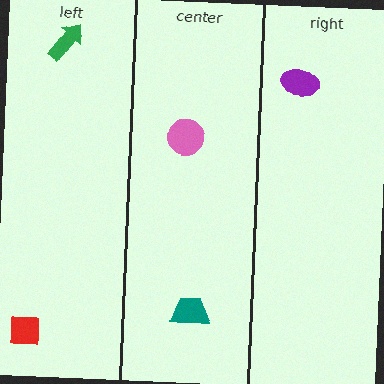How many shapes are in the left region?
2.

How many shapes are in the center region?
2.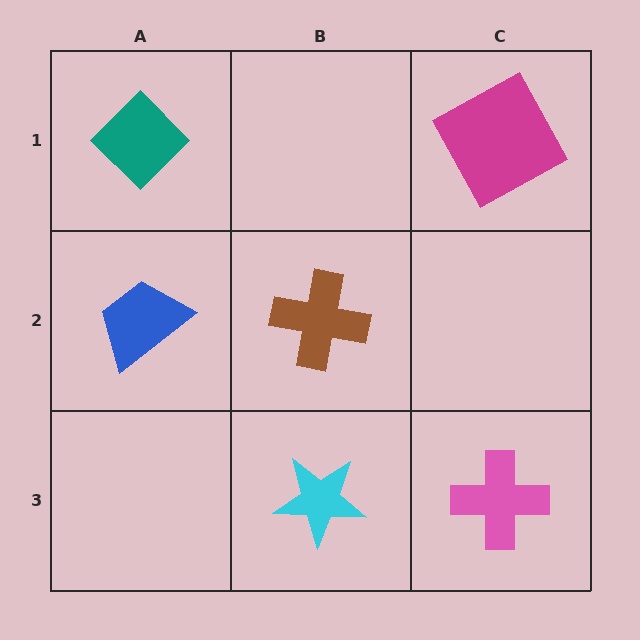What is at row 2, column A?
A blue trapezoid.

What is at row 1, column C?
A magenta square.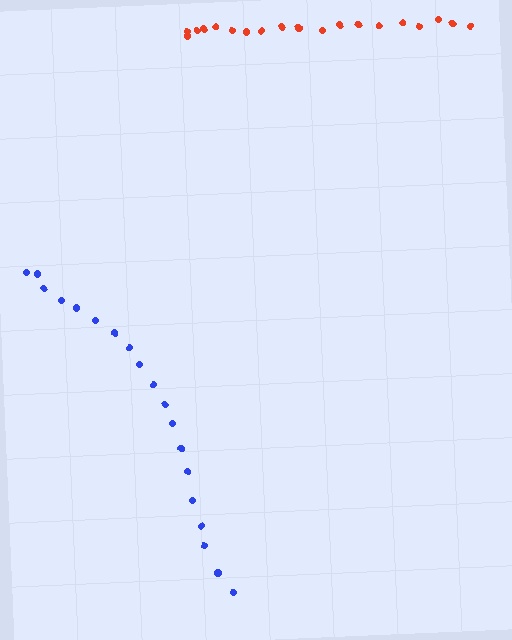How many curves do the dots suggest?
There are 2 distinct paths.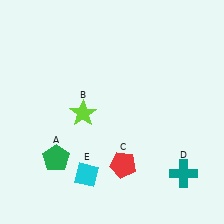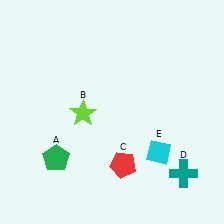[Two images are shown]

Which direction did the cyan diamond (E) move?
The cyan diamond (E) moved right.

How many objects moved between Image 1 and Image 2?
1 object moved between the two images.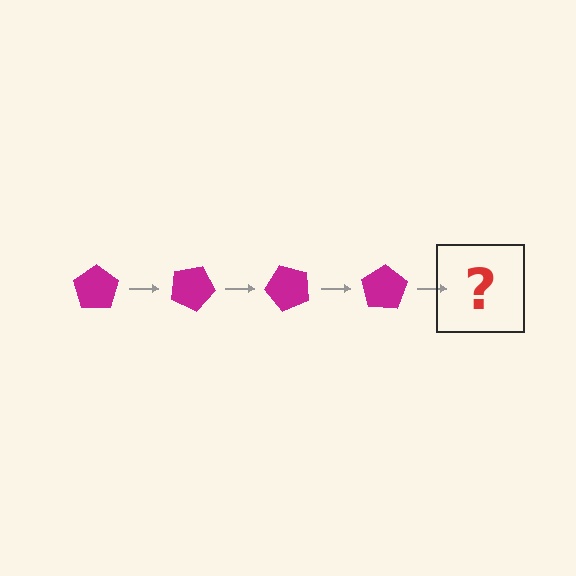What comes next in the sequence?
The next element should be a magenta pentagon rotated 100 degrees.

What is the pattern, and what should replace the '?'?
The pattern is that the pentagon rotates 25 degrees each step. The '?' should be a magenta pentagon rotated 100 degrees.